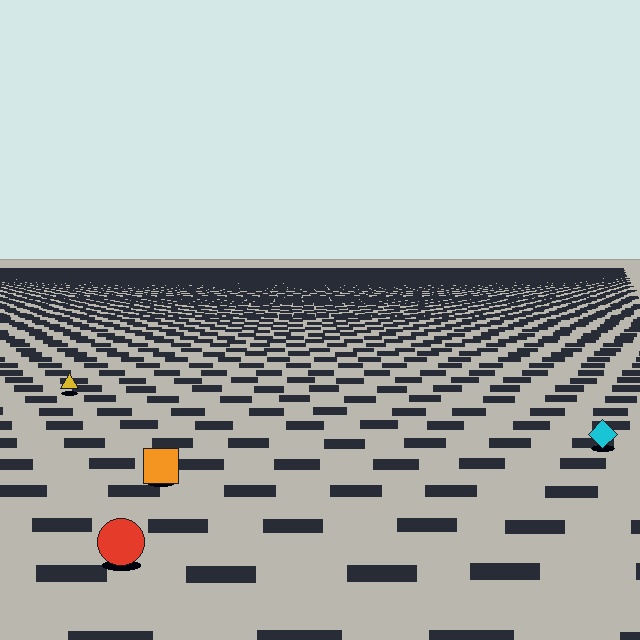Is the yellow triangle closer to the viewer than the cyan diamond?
No. The cyan diamond is closer — you can tell from the texture gradient: the ground texture is coarser near it.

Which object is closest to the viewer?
The red circle is closest. The texture marks near it are larger and more spread out.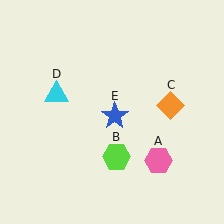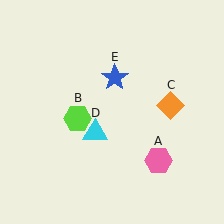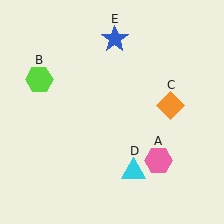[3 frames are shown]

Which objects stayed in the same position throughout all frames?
Pink hexagon (object A) and orange diamond (object C) remained stationary.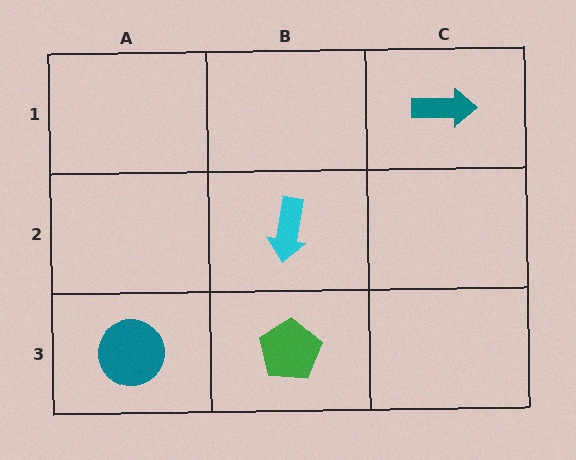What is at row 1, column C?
A teal arrow.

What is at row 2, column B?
A cyan arrow.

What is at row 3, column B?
A green pentagon.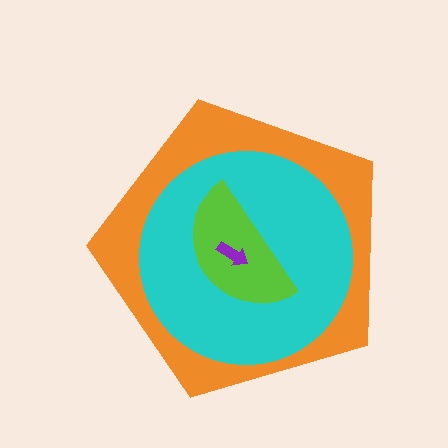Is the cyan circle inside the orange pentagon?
Yes.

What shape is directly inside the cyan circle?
The lime semicircle.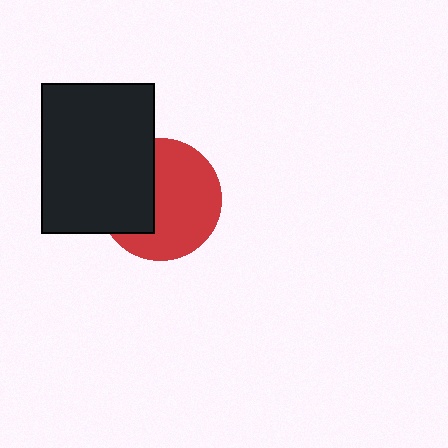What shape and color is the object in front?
The object in front is a black rectangle.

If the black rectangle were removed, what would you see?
You would see the complete red circle.